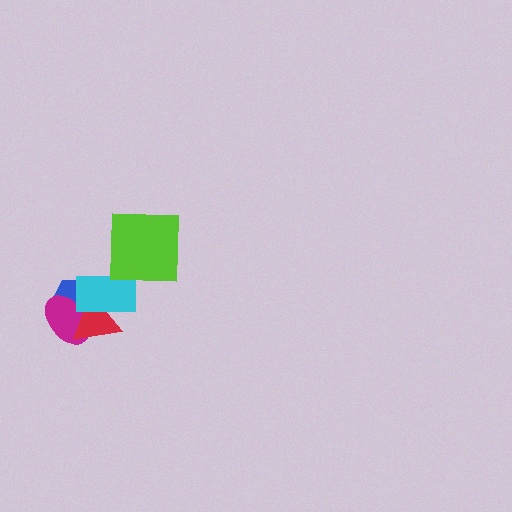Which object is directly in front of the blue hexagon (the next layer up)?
The magenta ellipse is directly in front of the blue hexagon.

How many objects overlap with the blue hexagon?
3 objects overlap with the blue hexagon.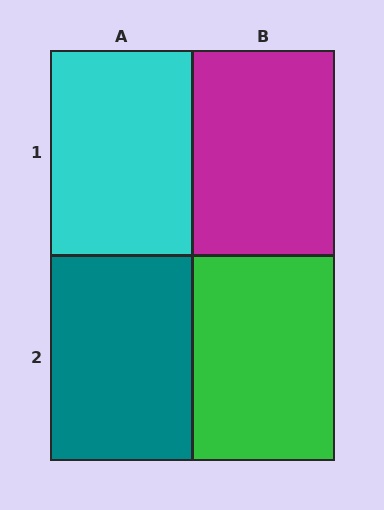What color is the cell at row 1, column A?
Cyan.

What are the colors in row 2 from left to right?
Teal, green.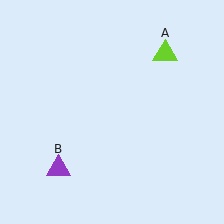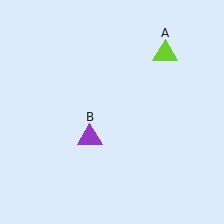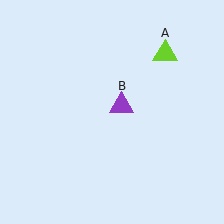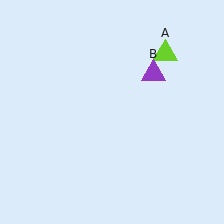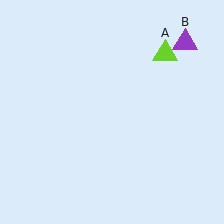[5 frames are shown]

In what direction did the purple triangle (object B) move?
The purple triangle (object B) moved up and to the right.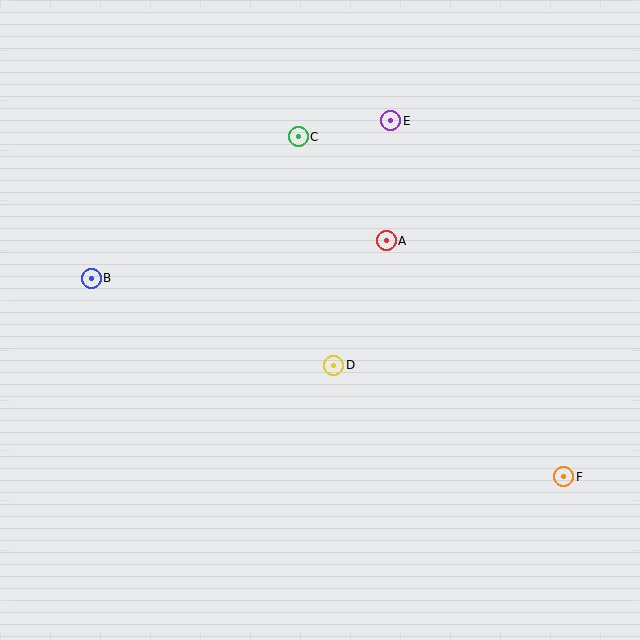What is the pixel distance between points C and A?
The distance between C and A is 136 pixels.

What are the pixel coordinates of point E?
Point E is at (391, 121).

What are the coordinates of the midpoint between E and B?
The midpoint between E and B is at (241, 199).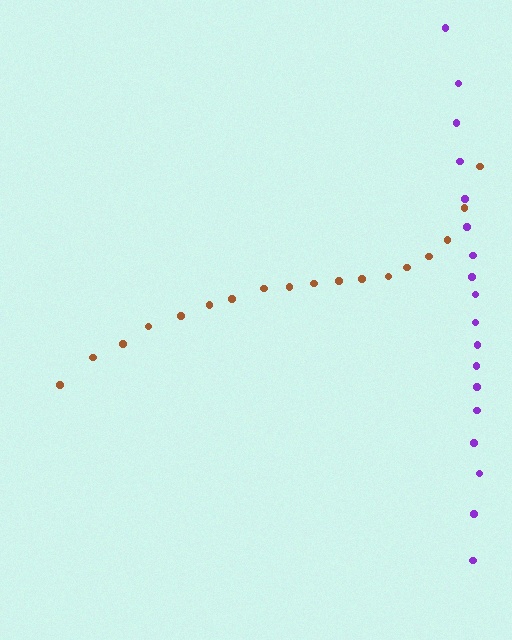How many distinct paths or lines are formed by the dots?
There are 2 distinct paths.